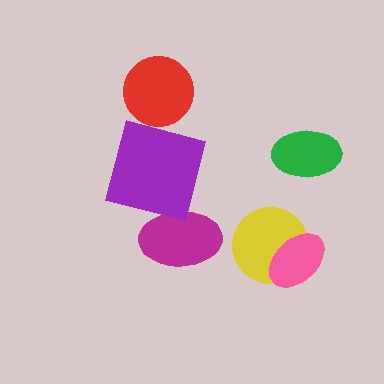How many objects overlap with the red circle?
0 objects overlap with the red circle.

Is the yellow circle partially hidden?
Yes, it is partially covered by another shape.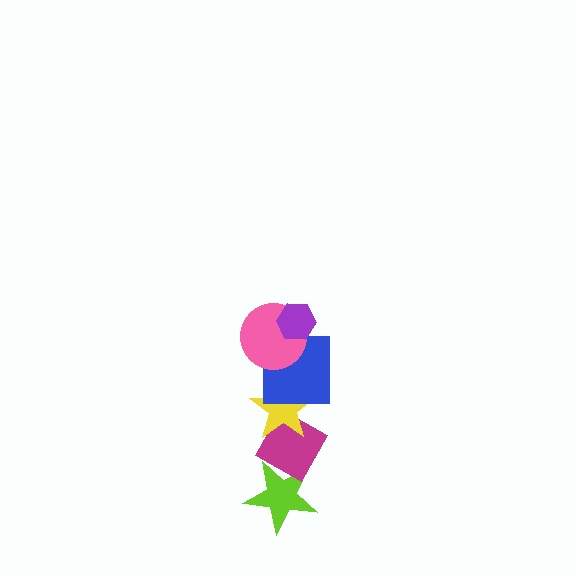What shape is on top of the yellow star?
The blue square is on top of the yellow star.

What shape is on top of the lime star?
The magenta diamond is on top of the lime star.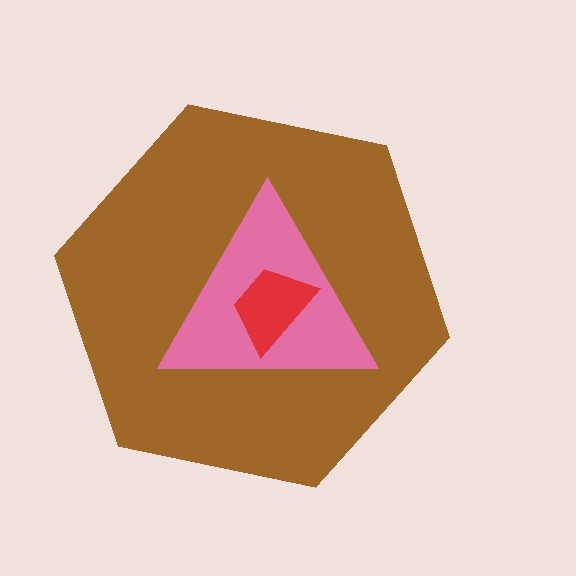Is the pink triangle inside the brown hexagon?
Yes.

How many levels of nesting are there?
3.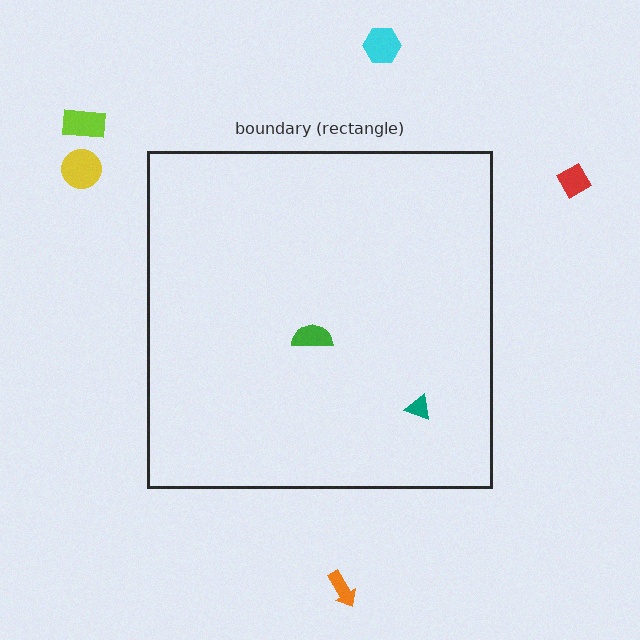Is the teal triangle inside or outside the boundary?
Inside.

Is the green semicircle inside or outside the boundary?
Inside.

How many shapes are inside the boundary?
2 inside, 5 outside.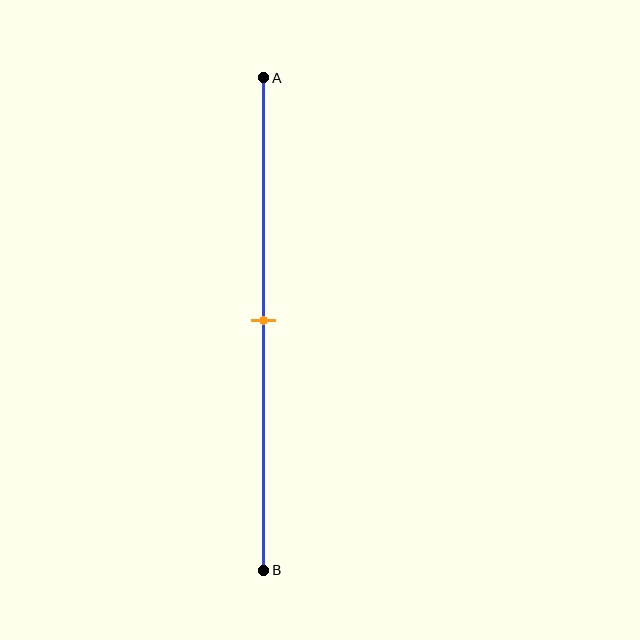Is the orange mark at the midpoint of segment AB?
Yes, the mark is approximately at the midpoint.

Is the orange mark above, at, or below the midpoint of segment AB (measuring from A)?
The orange mark is approximately at the midpoint of segment AB.